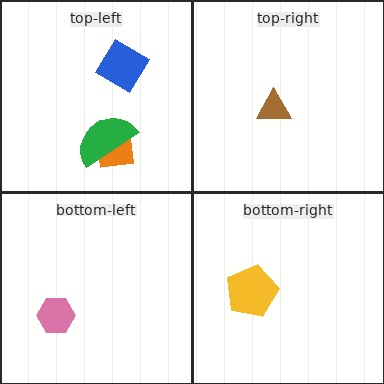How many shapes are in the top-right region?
1.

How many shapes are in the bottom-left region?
1.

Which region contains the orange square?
The top-left region.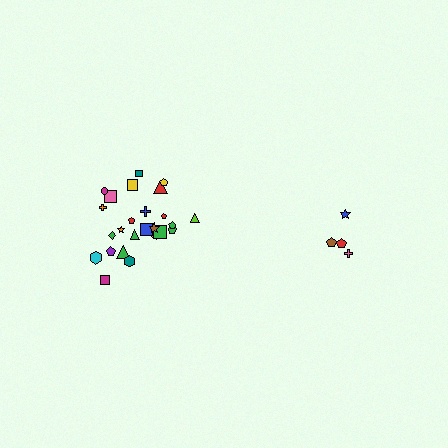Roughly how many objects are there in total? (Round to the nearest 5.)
Roughly 30 objects in total.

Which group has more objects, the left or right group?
The left group.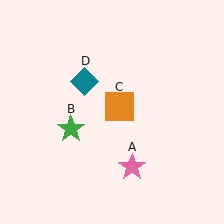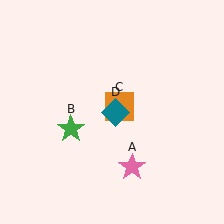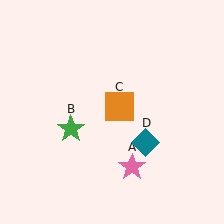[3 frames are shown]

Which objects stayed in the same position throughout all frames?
Pink star (object A) and green star (object B) and orange square (object C) remained stationary.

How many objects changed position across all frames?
1 object changed position: teal diamond (object D).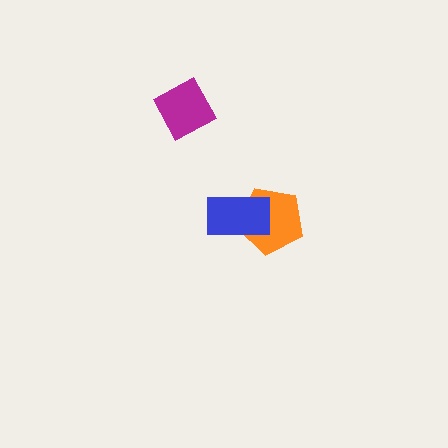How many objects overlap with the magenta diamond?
0 objects overlap with the magenta diamond.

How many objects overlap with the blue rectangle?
1 object overlaps with the blue rectangle.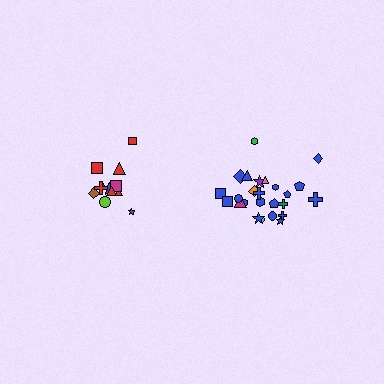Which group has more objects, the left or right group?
The right group.